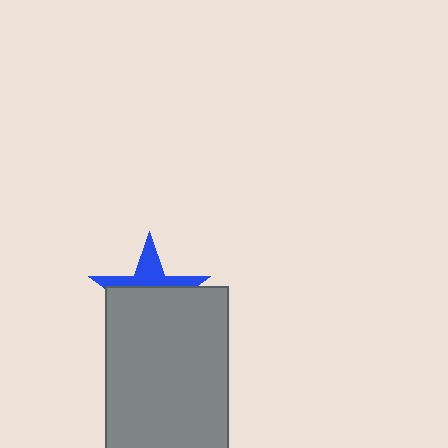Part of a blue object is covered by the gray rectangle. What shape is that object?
It is a star.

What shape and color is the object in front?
The object in front is a gray rectangle.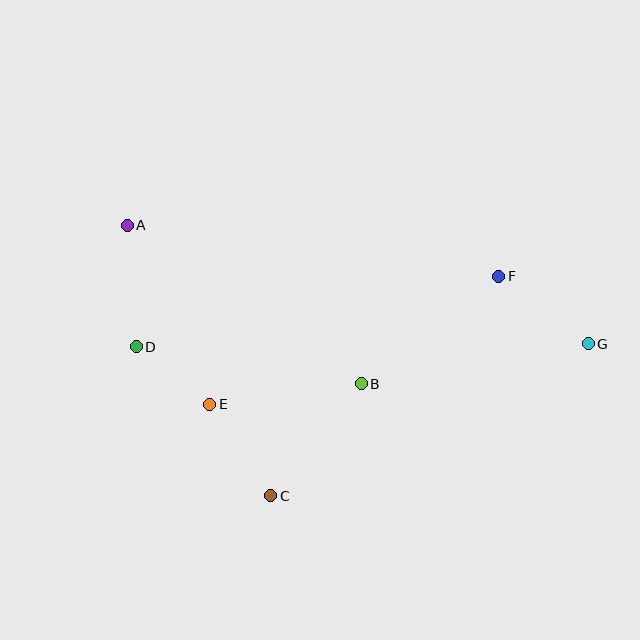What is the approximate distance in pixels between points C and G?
The distance between C and G is approximately 352 pixels.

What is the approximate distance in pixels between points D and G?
The distance between D and G is approximately 452 pixels.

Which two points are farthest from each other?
Points A and G are farthest from each other.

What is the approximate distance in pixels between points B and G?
The distance between B and G is approximately 231 pixels.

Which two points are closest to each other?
Points D and E are closest to each other.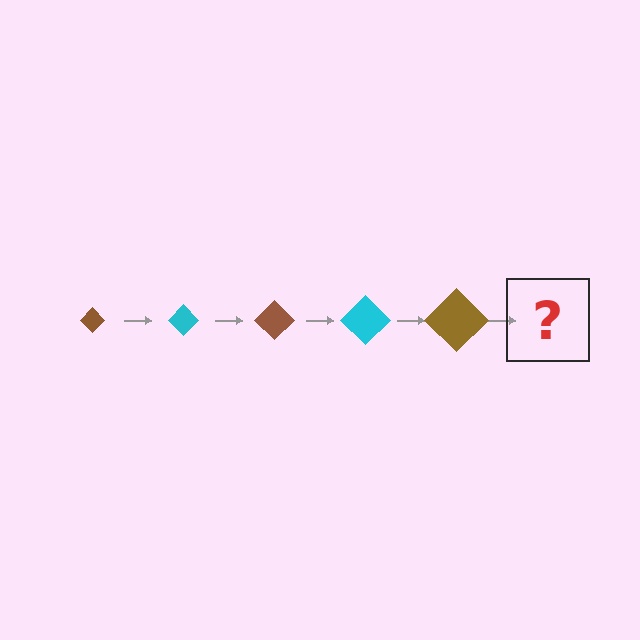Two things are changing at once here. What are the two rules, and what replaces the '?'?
The two rules are that the diamond grows larger each step and the color cycles through brown and cyan. The '?' should be a cyan diamond, larger than the previous one.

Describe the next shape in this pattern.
It should be a cyan diamond, larger than the previous one.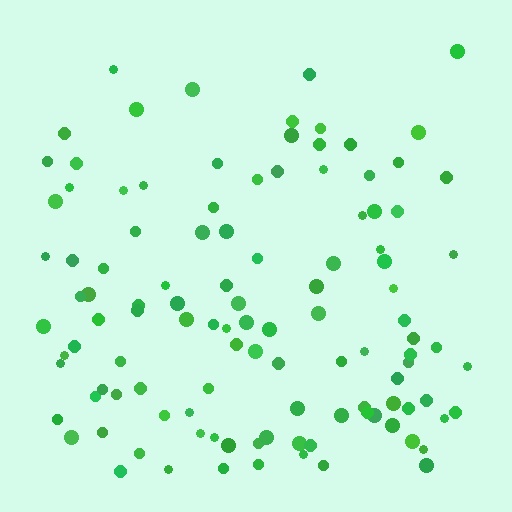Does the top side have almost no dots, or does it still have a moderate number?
Still a moderate number, just noticeably fewer than the bottom.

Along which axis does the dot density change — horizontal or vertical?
Vertical.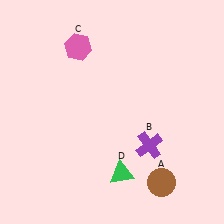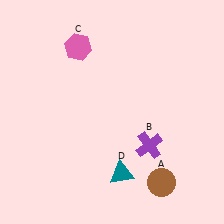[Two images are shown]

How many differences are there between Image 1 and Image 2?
There is 1 difference between the two images.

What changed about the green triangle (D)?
In Image 1, D is green. In Image 2, it changed to teal.